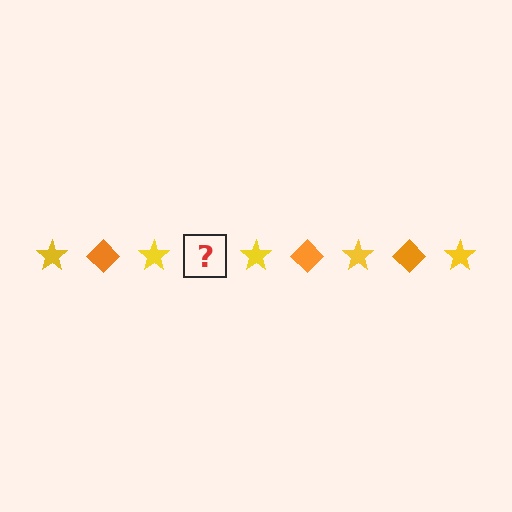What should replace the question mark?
The question mark should be replaced with an orange diamond.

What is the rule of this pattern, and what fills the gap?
The rule is that the pattern alternates between yellow star and orange diamond. The gap should be filled with an orange diamond.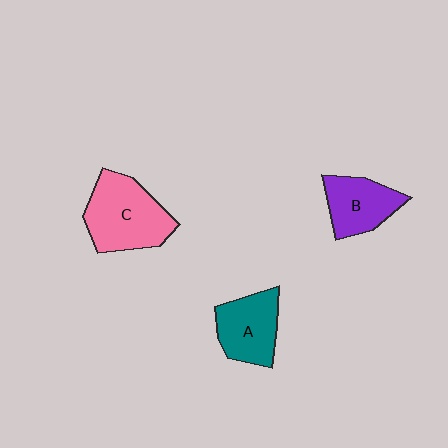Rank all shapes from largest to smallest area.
From largest to smallest: C (pink), A (teal), B (purple).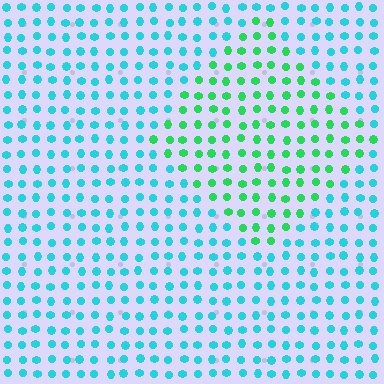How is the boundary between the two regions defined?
The boundary is defined purely by a slight shift in hue (about 46 degrees). Spacing, size, and orientation are identical on both sides.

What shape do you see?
I see a diamond.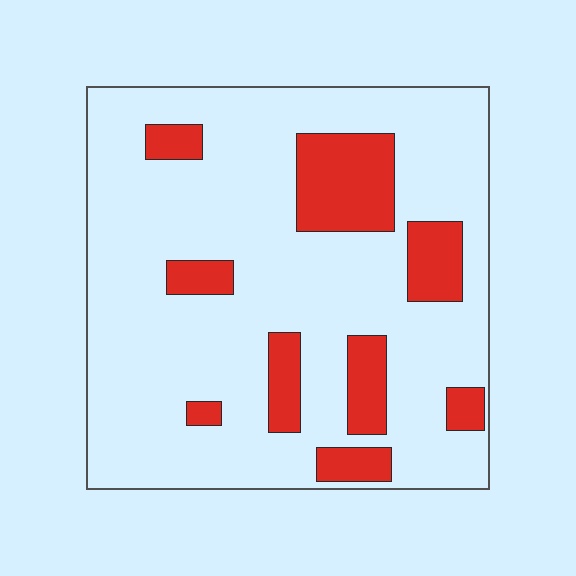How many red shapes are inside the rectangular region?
9.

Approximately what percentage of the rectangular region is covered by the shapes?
Approximately 20%.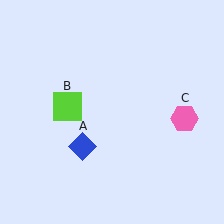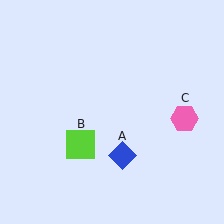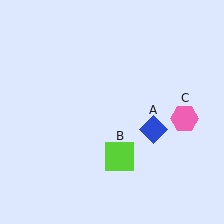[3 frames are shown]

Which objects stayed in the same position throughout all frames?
Pink hexagon (object C) remained stationary.